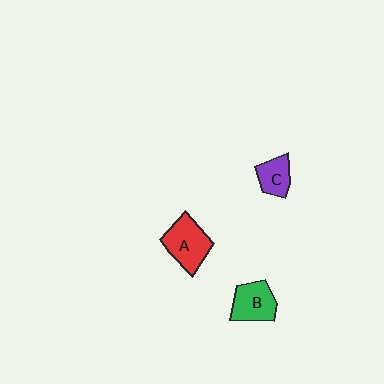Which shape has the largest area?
Shape A (red).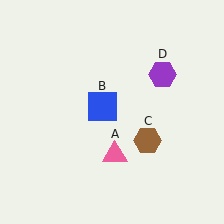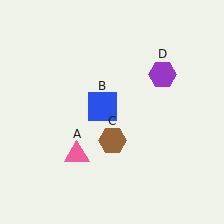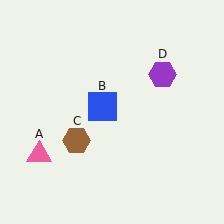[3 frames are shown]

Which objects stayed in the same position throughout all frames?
Blue square (object B) and purple hexagon (object D) remained stationary.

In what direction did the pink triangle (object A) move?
The pink triangle (object A) moved left.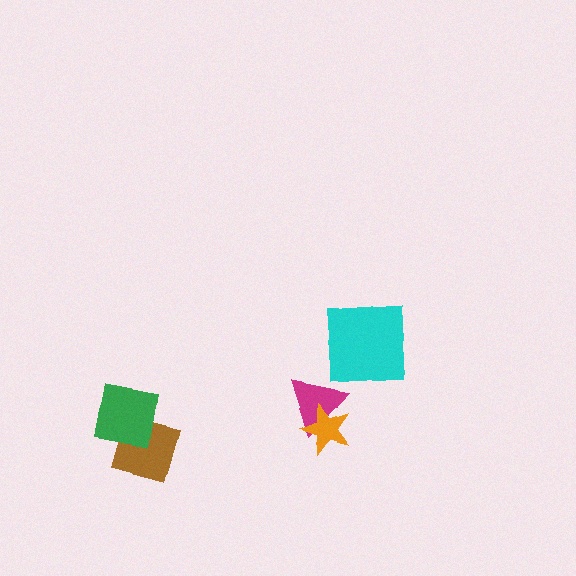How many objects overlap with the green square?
1 object overlaps with the green square.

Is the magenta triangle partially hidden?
Yes, it is partially covered by another shape.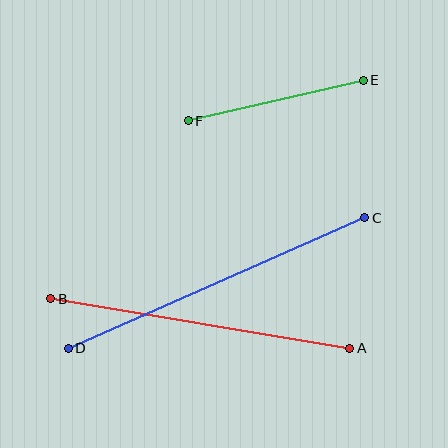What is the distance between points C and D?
The distance is approximately 324 pixels.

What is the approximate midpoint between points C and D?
The midpoint is at approximately (217, 283) pixels.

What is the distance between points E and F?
The distance is approximately 180 pixels.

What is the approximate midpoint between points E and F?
The midpoint is at approximately (276, 101) pixels.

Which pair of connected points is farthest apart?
Points C and D are farthest apart.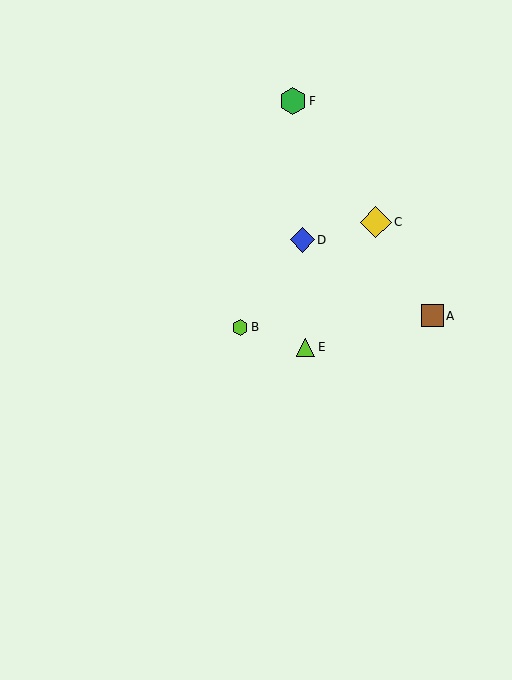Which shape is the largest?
The yellow diamond (labeled C) is the largest.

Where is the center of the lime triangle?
The center of the lime triangle is at (306, 347).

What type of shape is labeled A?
Shape A is a brown square.